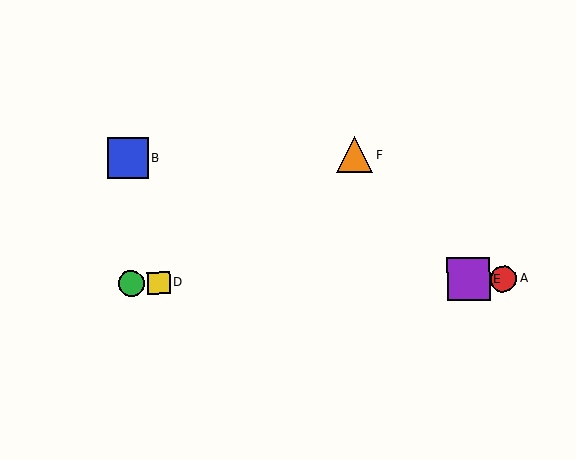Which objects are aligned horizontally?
Objects A, C, D, E are aligned horizontally.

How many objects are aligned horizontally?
4 objects (A, C, D, E) are aligned horizontally.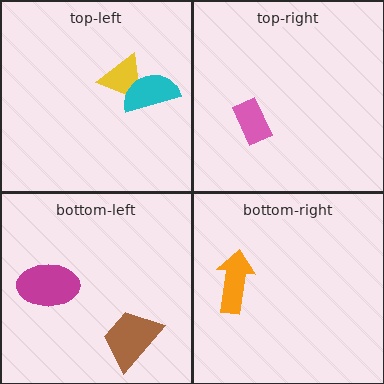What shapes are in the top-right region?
The pink rectangle.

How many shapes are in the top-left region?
2.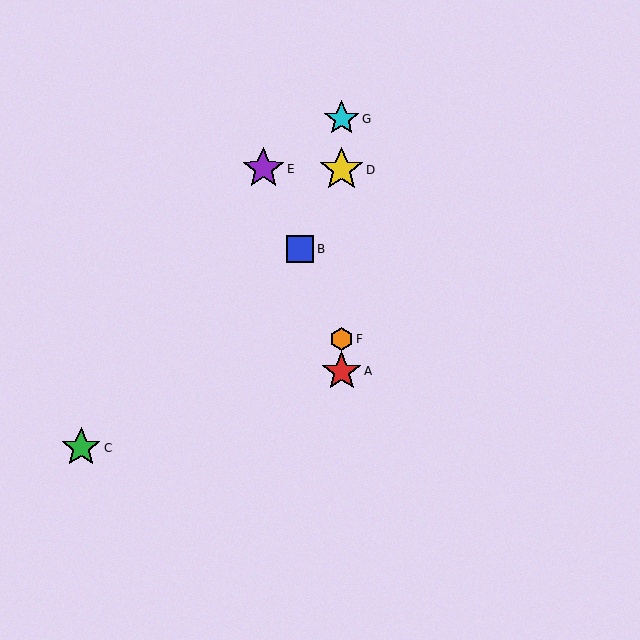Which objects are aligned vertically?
Objects A, D, F, G are aligned vertically.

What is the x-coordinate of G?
Object G is at x≈342.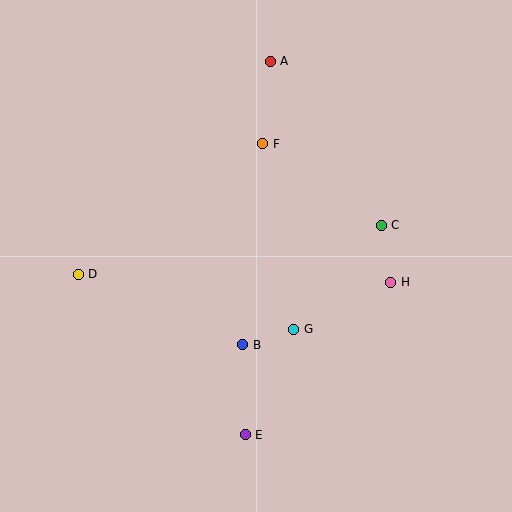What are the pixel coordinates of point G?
Point G is at (294, 330).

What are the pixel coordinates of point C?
Point C is at (381, 225).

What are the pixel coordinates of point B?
Point B is at (243, 345).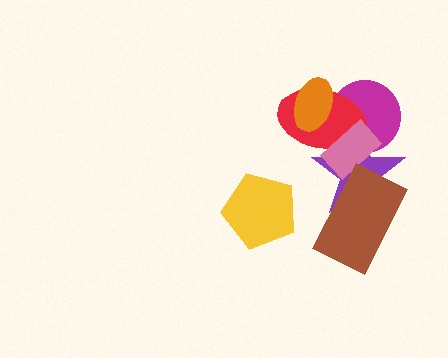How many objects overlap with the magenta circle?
4 objects overlap with the magenta circle.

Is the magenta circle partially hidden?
Yes, it is partially covered by another shape.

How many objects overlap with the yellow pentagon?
0 objects overlap with the yellow pentagon.